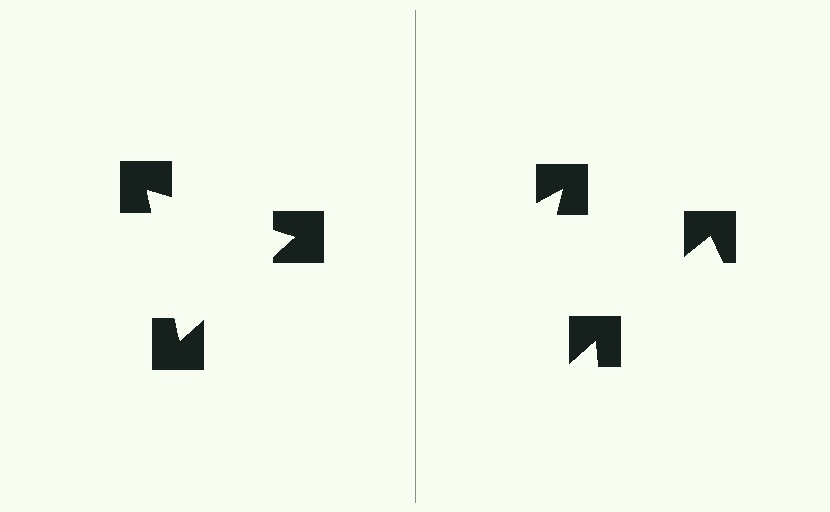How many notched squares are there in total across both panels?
6 — 3 on each side.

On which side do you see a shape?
An illusory triangle appears on the left side. On the right side the wedge cuts are rotated, so no coherent shape forms.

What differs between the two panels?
The notched squares are positioned identically on both sides; only the wedge orientations differ. On the left they align to a triangle; on the right they are misaligned.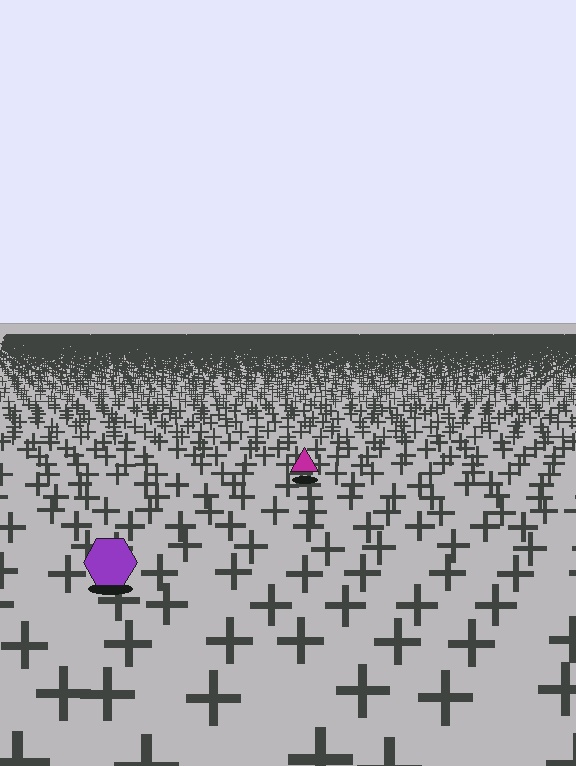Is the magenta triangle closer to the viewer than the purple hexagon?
No. The purple hexagon is closer — you can tell from the texture gradient: the ground texture is coarser near it.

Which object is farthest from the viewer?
The magenta triangle is farthest from the viewer. It appears smaller and the ground texture around it is denser.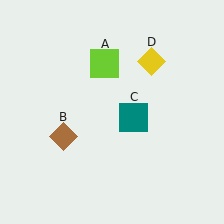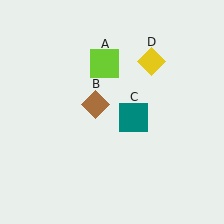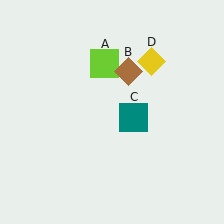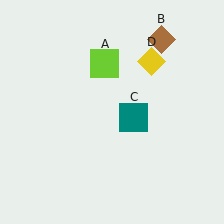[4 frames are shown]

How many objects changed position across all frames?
1 object changed position: brown diamond (object B).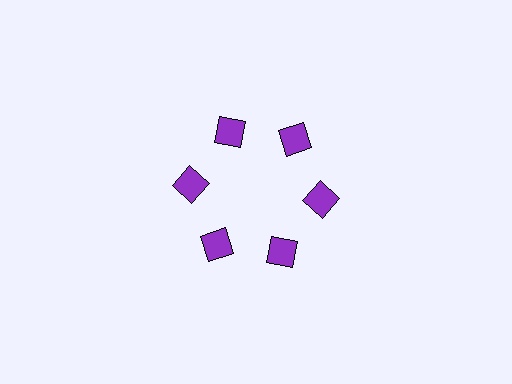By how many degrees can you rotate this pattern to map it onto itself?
The pattern maps onto itself every 60 degrees of rotation.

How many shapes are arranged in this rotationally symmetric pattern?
There are 6 shapes, arranged in 6 groups of 1.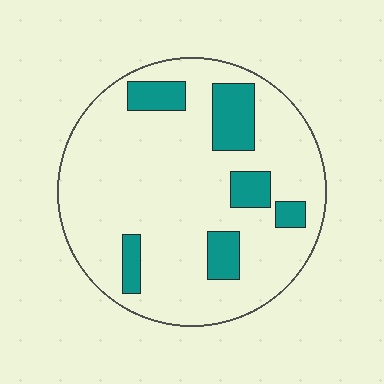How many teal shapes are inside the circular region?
6.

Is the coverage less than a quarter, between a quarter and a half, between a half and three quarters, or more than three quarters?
Less than a quarter.